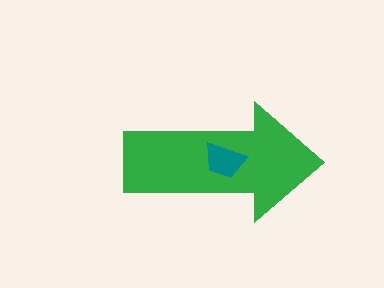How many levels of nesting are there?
2.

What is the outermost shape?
The green arrow.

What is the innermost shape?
The teal trapezoid.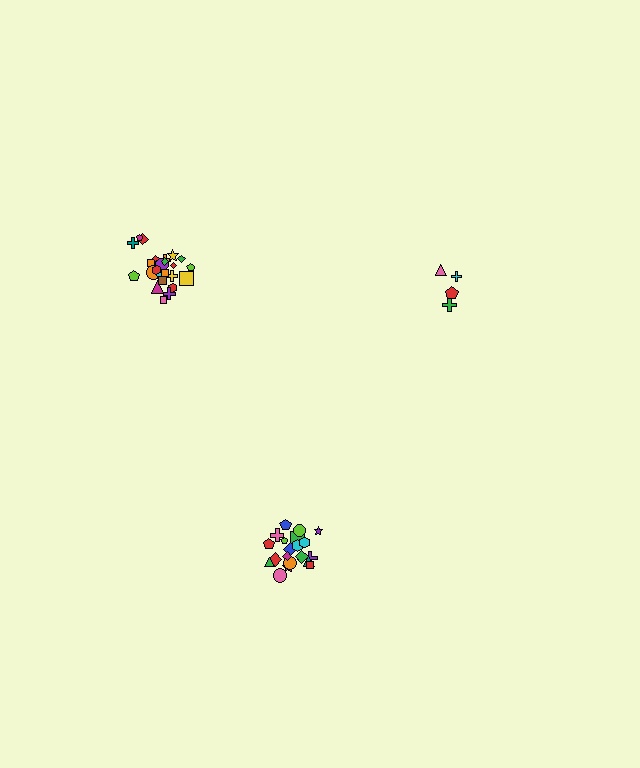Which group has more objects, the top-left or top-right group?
The top-left group.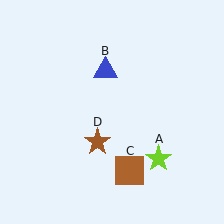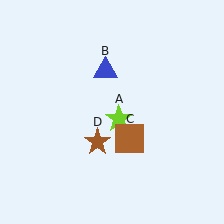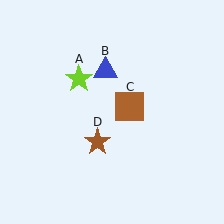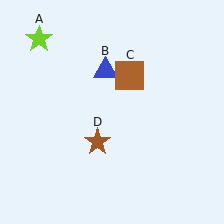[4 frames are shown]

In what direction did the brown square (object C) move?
The brown square (object C) moved up.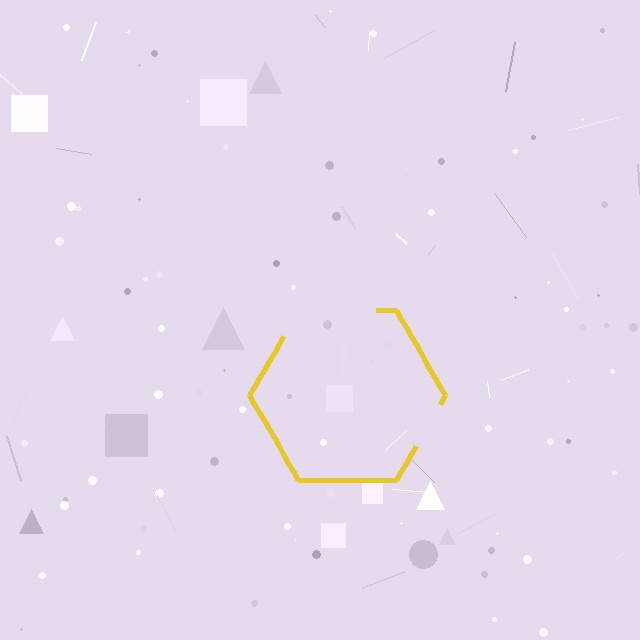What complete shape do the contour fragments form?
The contour fragments form a hexagon.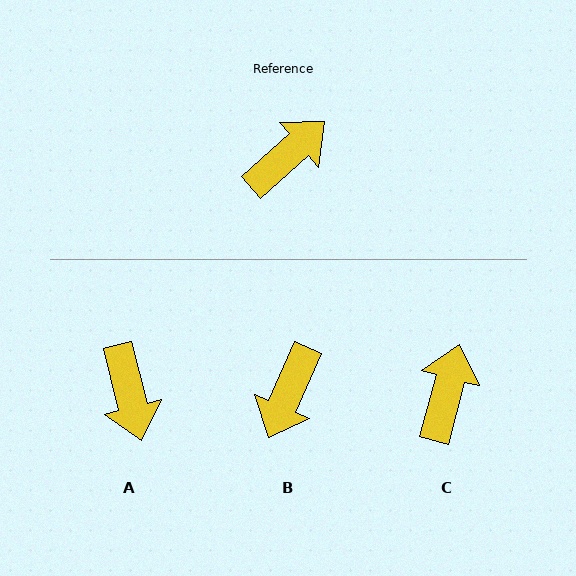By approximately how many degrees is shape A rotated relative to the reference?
Approximately 118 degrees clockwise.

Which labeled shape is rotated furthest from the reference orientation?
B, about 155 degrees away.